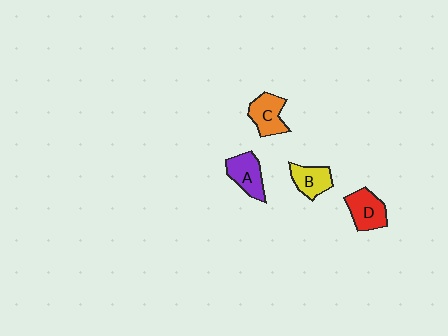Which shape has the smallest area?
Shape B (yellow).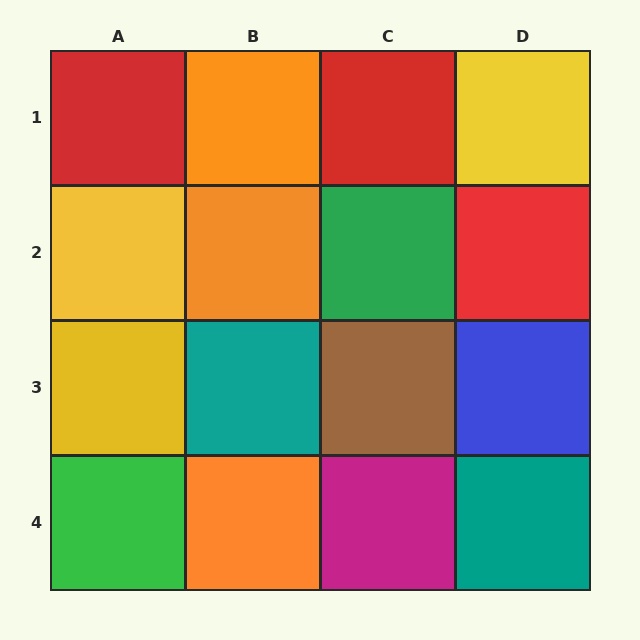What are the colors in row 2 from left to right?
Yellow, orange, green, red.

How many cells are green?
2 cells are green.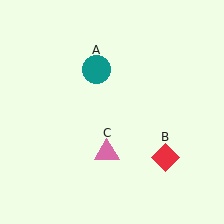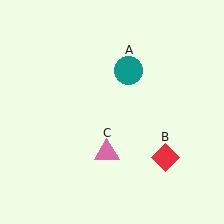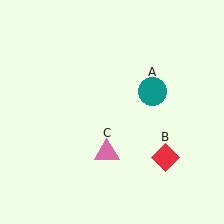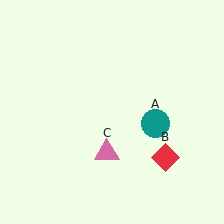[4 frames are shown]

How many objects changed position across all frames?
1 object changed position: teal circle (object A).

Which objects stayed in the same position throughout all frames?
Red diamond (object B) and pink triangle (object C) remained stationary.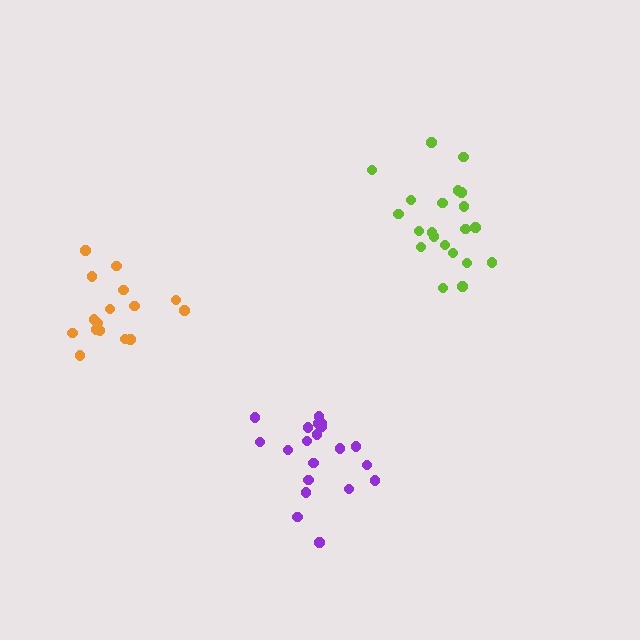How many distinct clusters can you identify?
There are 3 distinct clusters.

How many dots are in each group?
Group 1: 20 dots, Group 2: 16 dots, Group 3: 21 dots (57 total).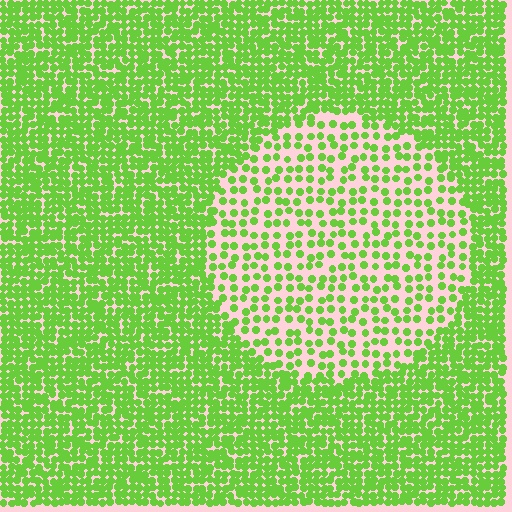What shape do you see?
I see a circle.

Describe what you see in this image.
The image contains small lime elements arranged at two different densities. A circle-shaped region is visible where the elements are less densely packed than the surrounding area.